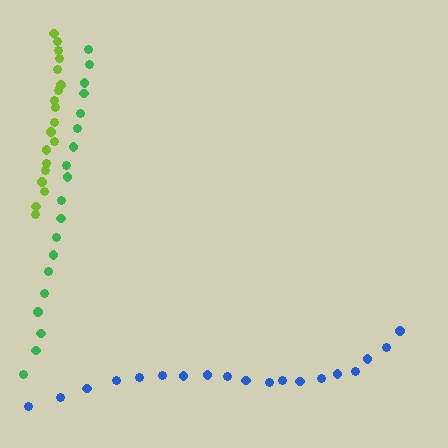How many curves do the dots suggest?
There are 3 distinct paths.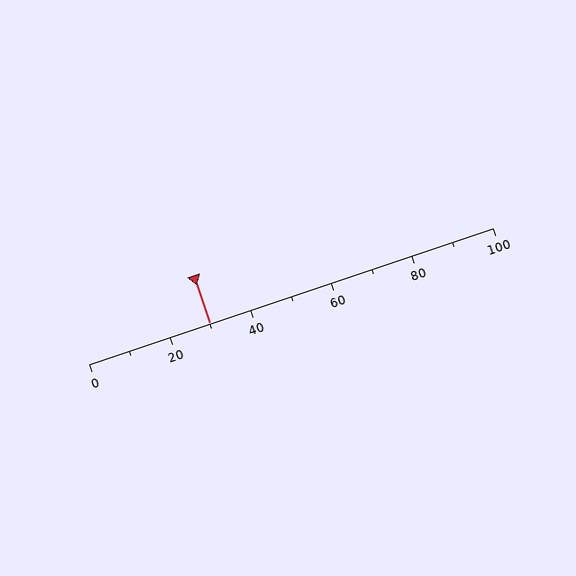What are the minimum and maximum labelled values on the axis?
The axis runs from 0 to 100.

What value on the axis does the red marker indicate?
The marker indicates approximately 30.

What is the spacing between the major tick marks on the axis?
The major ticks are spaced 20 apart.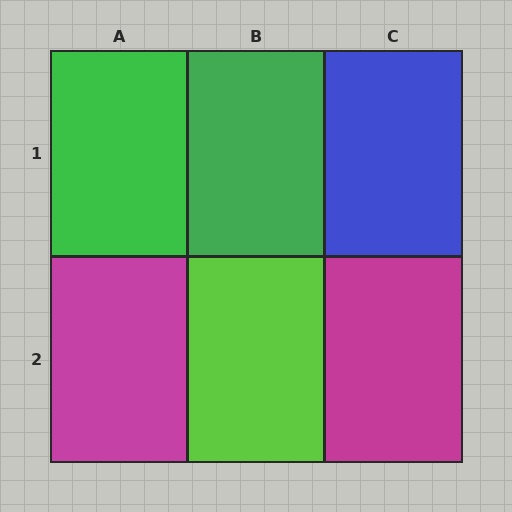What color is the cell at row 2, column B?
Lime.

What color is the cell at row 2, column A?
Magenta.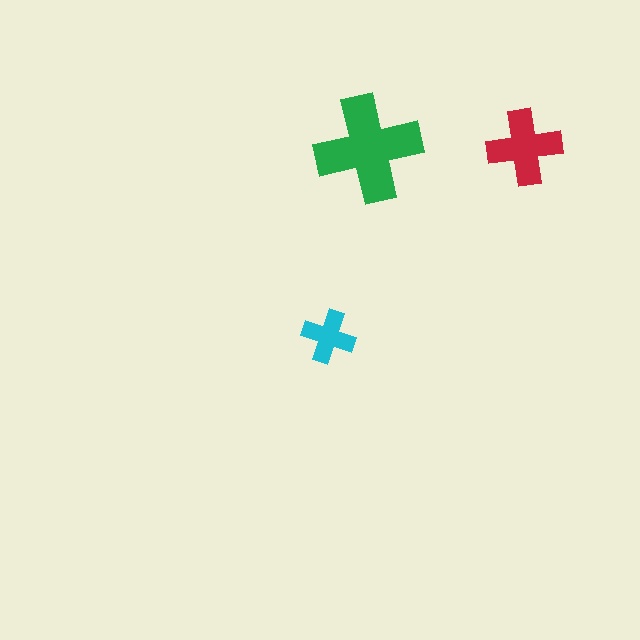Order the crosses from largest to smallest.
the green one, the red one, the cyan one.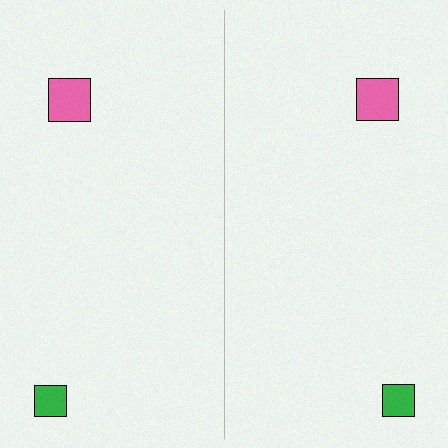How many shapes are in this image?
There are 4 shapes in this image.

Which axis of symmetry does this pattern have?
The pattern has a vertical axis of symmetry running through the center of the image.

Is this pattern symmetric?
Yes, this pattern has bilateral (reflection) symmetry.